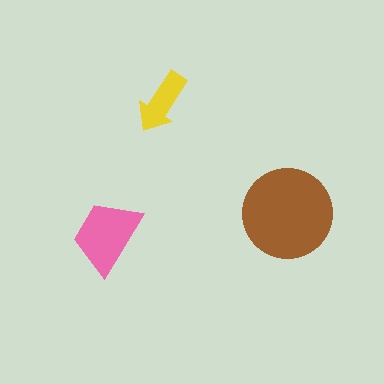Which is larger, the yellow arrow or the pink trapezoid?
The pink trapezoid.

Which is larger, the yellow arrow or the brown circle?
The brown circle.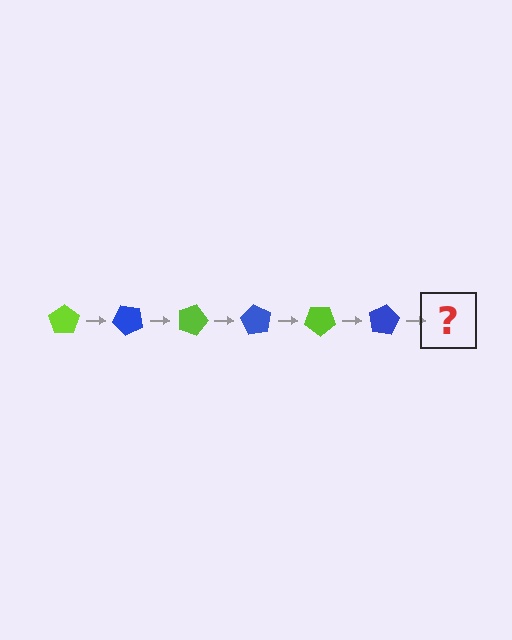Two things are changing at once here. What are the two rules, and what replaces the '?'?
The two rules are that it rotates 45 degrees each step and the color cycles through lime and blue. The '?' should be a lime pentagon, rotated 270 degrees from the start.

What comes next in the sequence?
The next element should be a lime pentagon, rotated 270 degrees from the start.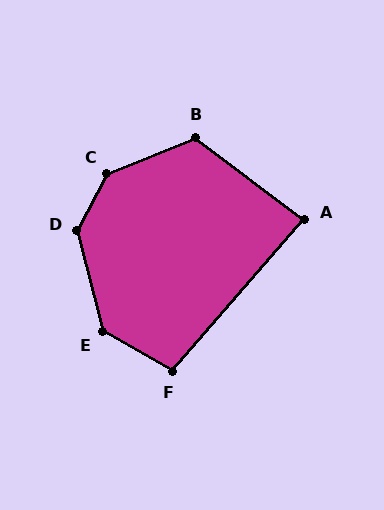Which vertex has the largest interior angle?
C, at approximately 140 degrees.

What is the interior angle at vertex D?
Approximately 138 degrees (obtuse).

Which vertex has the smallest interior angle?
A, at approximately 86 degrees.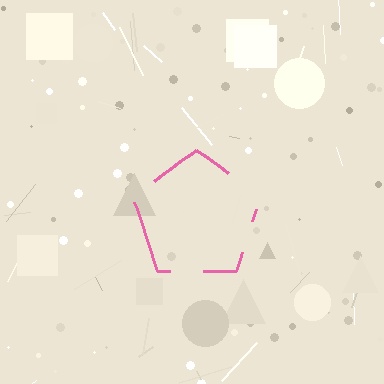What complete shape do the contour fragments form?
The contour fragments form a pentagon.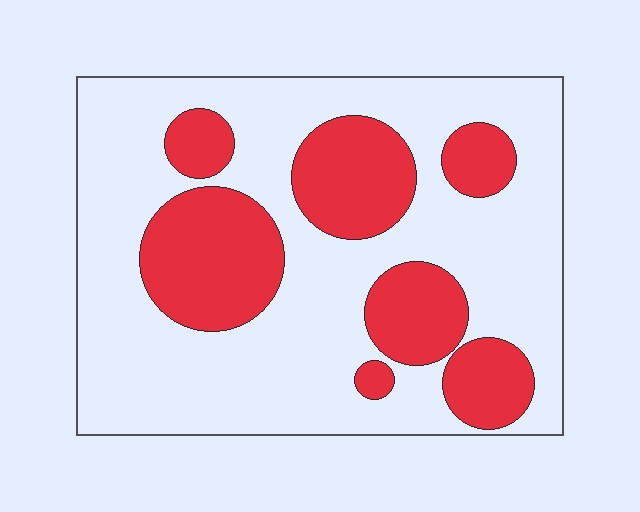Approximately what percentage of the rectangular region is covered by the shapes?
Approximately 30%.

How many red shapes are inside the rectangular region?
7.